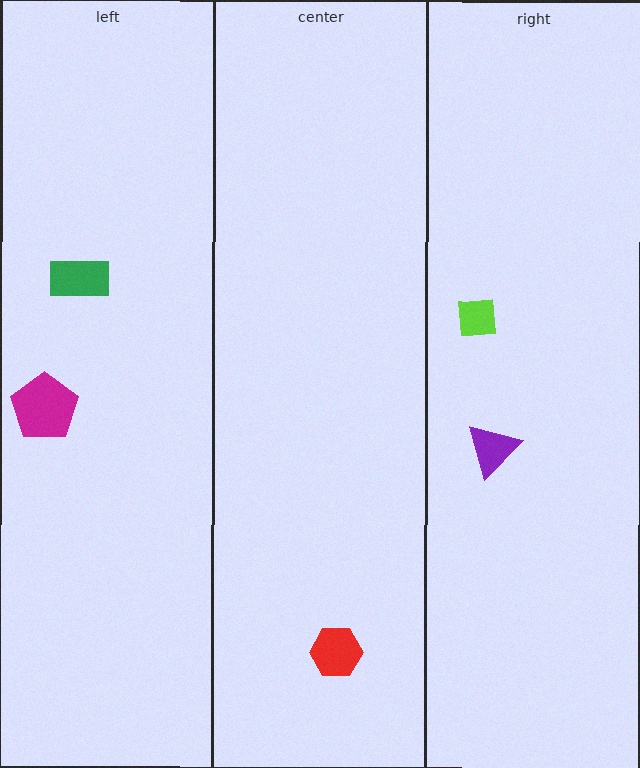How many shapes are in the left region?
2.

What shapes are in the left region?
The magenta pentagon, the green rectangle.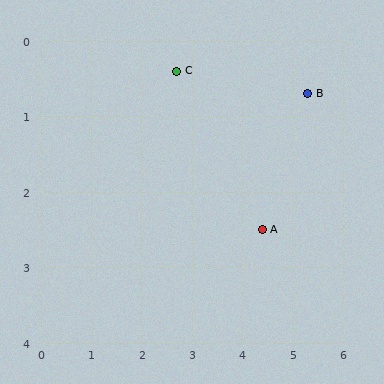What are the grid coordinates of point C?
Point C is at approximately (2.7, 0.4).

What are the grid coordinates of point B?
Point B is at approximately (5.3, 0.7).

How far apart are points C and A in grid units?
Points C and A are about 2.7 grid units apart.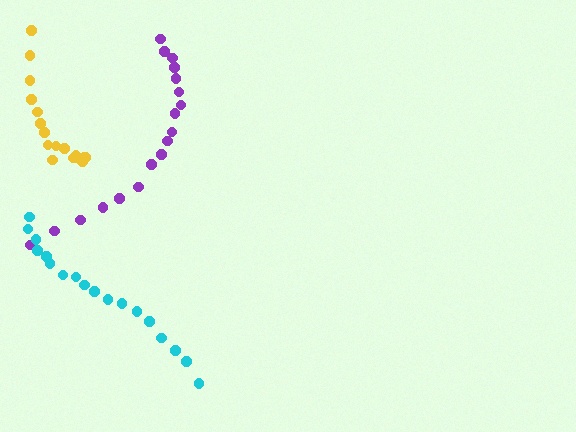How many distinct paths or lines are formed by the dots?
There are 3 distinct paths.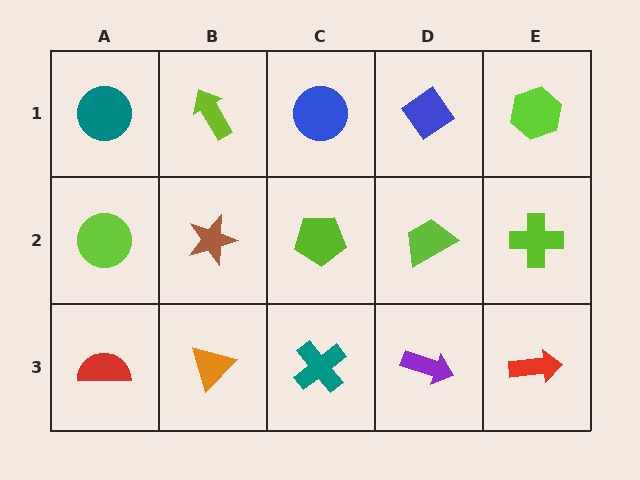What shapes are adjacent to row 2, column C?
A blue circle (row 1, column C), a teal cross (row 3, column C), a brown star (row 2, column B), a lime trapezoid (row 2, column D).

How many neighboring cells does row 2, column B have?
4.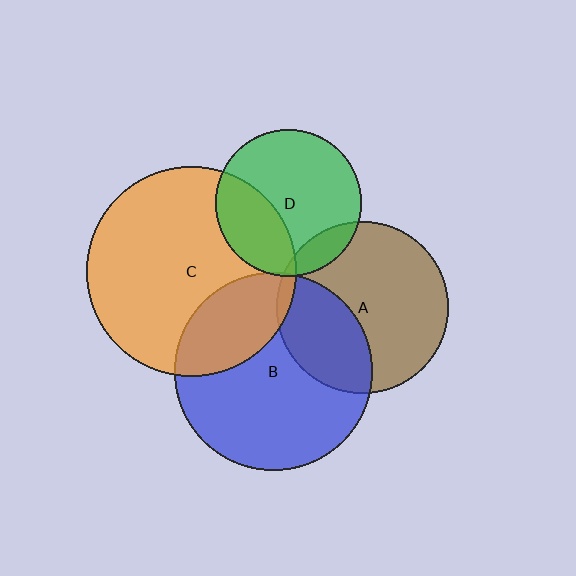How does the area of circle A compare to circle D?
Approximately 1.4 times.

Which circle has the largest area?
Circle C (orange).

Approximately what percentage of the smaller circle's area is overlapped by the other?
Approximately 35%.